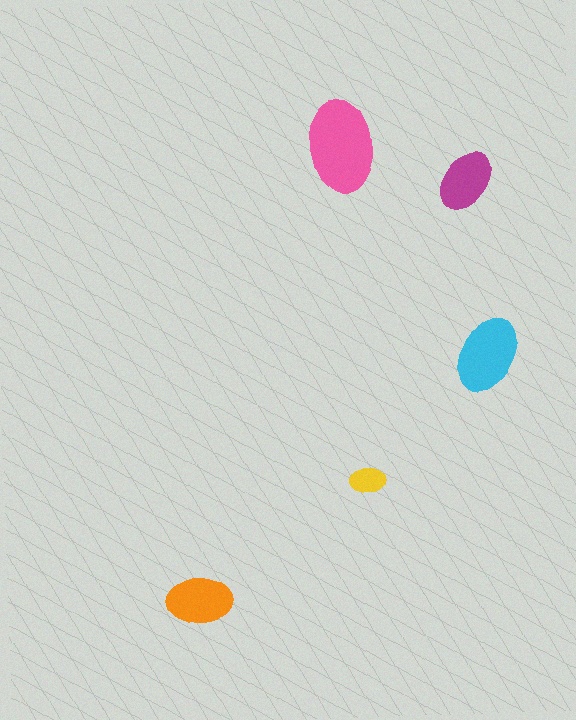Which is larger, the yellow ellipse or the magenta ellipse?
The magenta one.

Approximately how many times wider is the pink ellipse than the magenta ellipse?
About 1.5 times wider.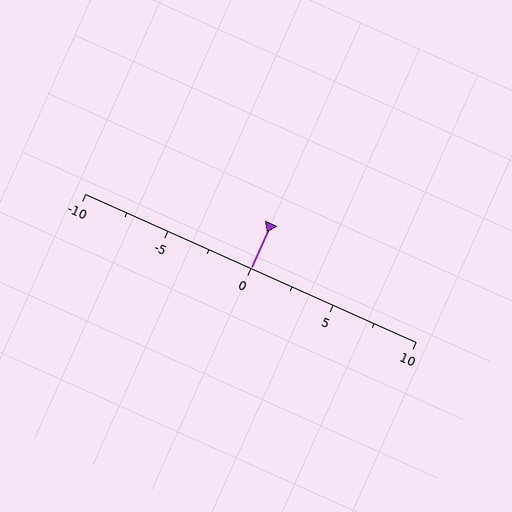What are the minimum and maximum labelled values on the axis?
The axis runs from -10 to 10.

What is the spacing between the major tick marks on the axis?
The major ticks are spaced 5 apart.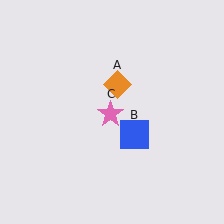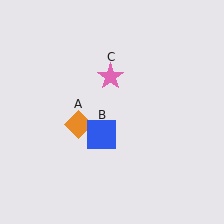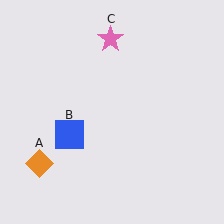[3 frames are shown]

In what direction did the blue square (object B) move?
The blue square (object B) moved left.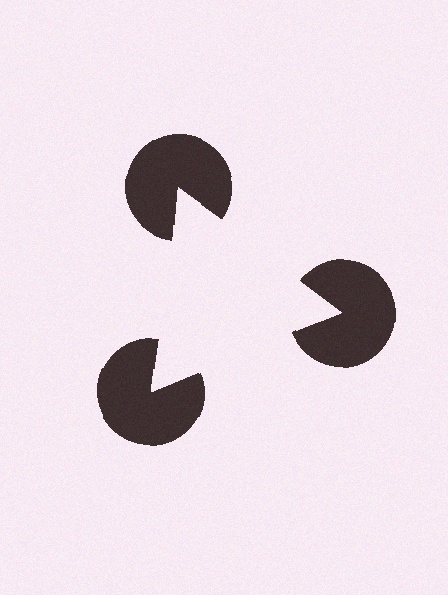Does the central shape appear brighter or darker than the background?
It typically appears slightly brighter than the background, even though no actual brightness change is drawn.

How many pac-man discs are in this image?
There are 3 — one at each vertex of the illusory triangle.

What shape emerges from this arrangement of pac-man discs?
An illusory triangle — its edges are inferred from the aligned wedge cuts in the pac-man discs, not physically drawn.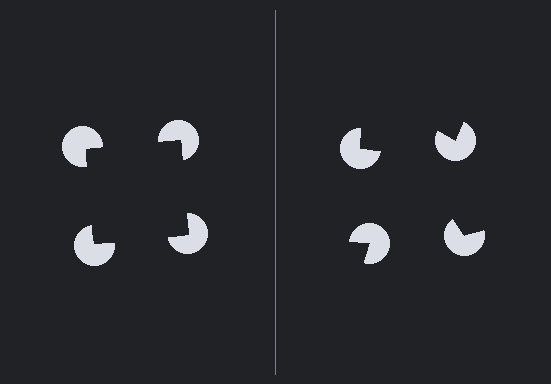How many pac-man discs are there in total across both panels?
8 — 4 on each side.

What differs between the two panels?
The pac-man discs are positioned identically on both sides; only the wedge orientations differ. On the left they align to a square; on the right they are misaligned.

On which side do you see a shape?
An illusory square appears on the left side. On the right side the wedge cuts are rotated, so no coherent shape forms.